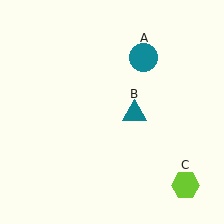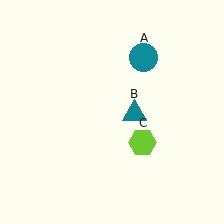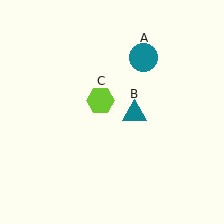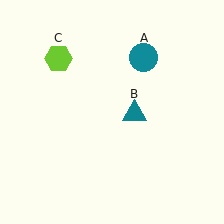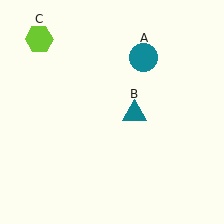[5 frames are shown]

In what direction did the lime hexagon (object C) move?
The lime hexagon (object C) moved up and to the left.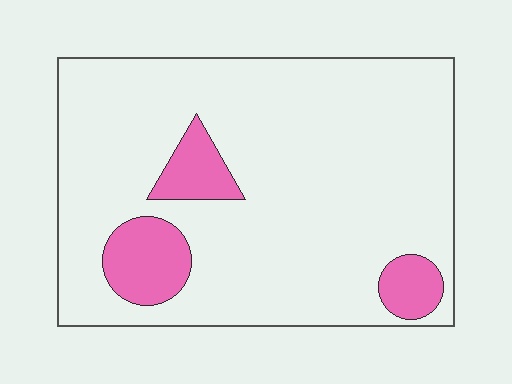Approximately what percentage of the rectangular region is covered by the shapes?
Approximately 15%.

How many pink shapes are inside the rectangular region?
3.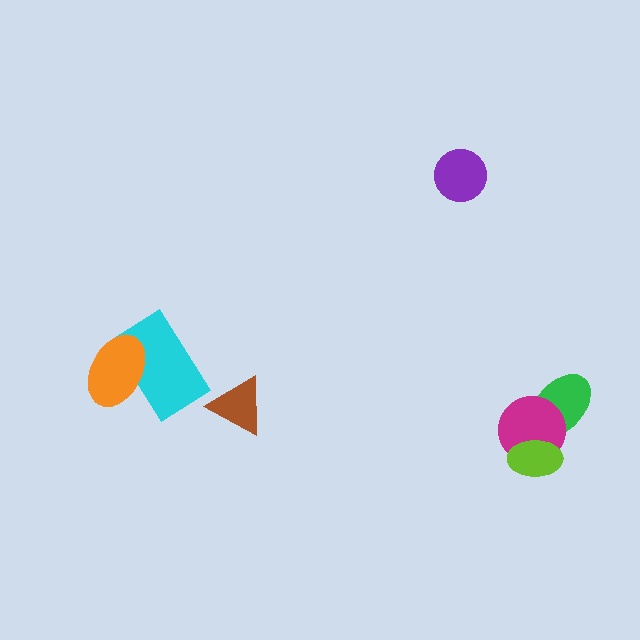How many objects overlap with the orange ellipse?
1 object overlaps with the orange ellipse.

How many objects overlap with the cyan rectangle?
1 object overlaps with the cyan rectangle.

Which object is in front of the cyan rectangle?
The orange ellipse is in front of the cyan rectangle.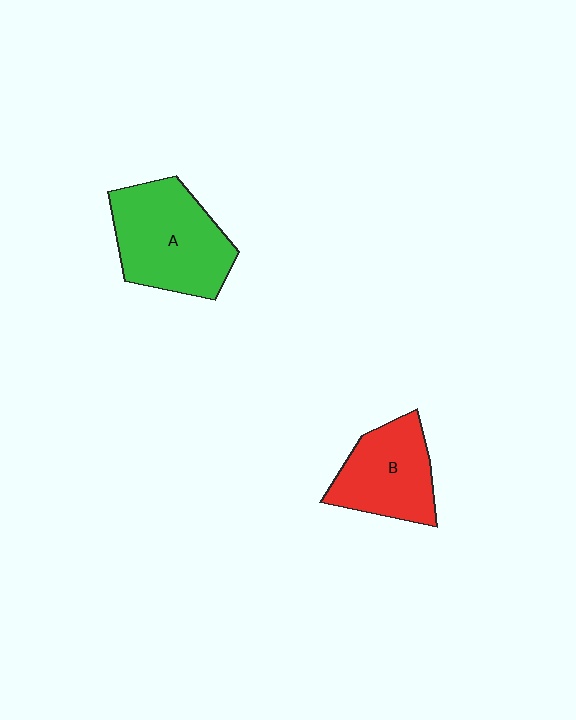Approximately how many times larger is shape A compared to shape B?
Approximately 1.3 times.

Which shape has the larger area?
Shape A (green).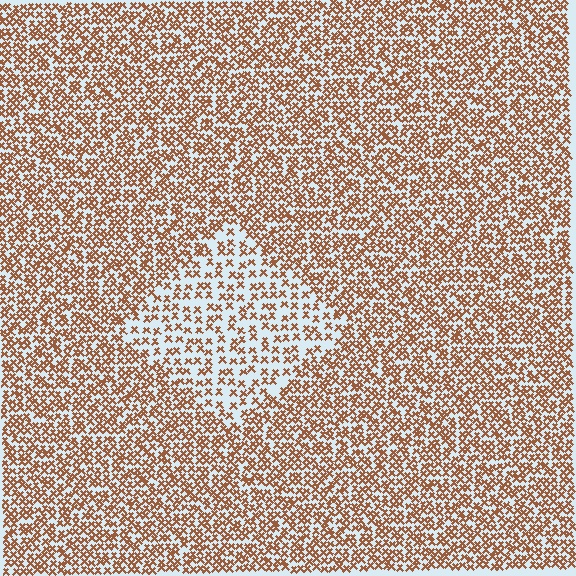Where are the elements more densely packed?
The elements are more densely packed outside the diamond boundary.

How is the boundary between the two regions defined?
The boundary is defined by a change in element density (approximately 1.9x ratio). All elements are the same color, size, and shape.